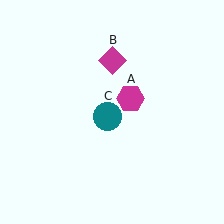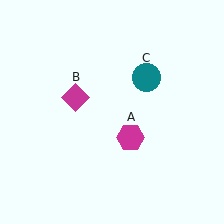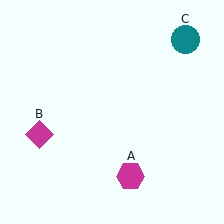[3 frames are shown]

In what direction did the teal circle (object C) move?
The teal circle (object C) moved up and to the right.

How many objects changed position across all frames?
3 objects changed position: magenta hexagon (object A), magenta diamond (object B), teal circle (object C).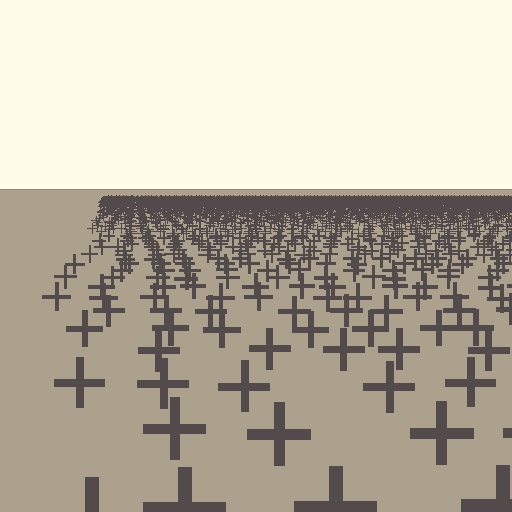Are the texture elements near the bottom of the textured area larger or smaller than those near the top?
Larger. Near the bottom, elements are closer to the viewer and appear at a bigger on-screen size.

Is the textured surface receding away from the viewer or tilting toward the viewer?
The surface is receding away from the viewer. Texture elements get smaller and denser toward the top.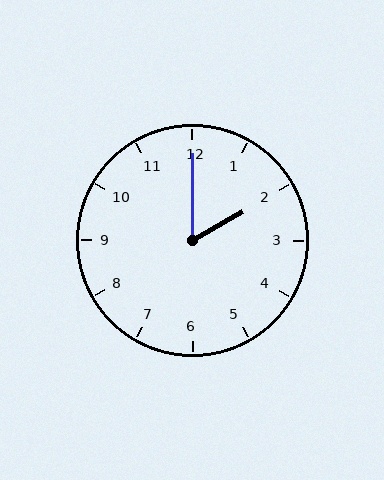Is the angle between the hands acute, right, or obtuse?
It is acute.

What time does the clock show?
2:00.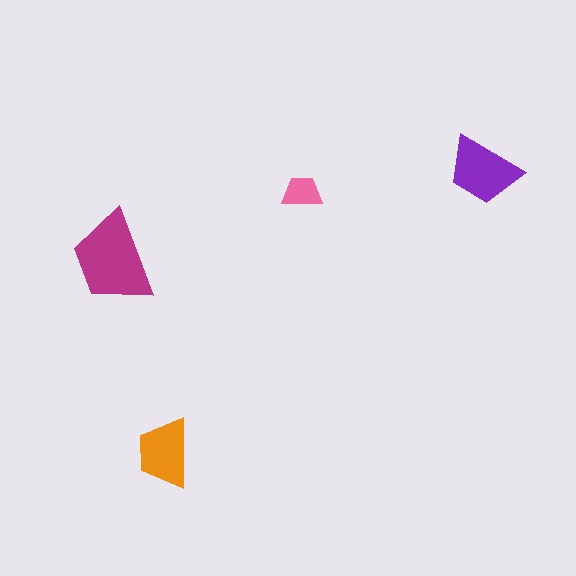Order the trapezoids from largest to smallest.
the magenta one, the purple one, the orange one, the pink one.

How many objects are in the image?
There are 4 objects in the image.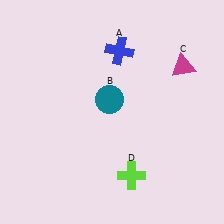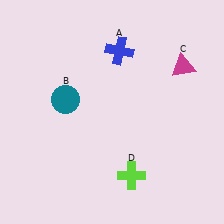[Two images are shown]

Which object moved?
The teal circle (B) moved left.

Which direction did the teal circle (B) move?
The teal circle (B) moved left.